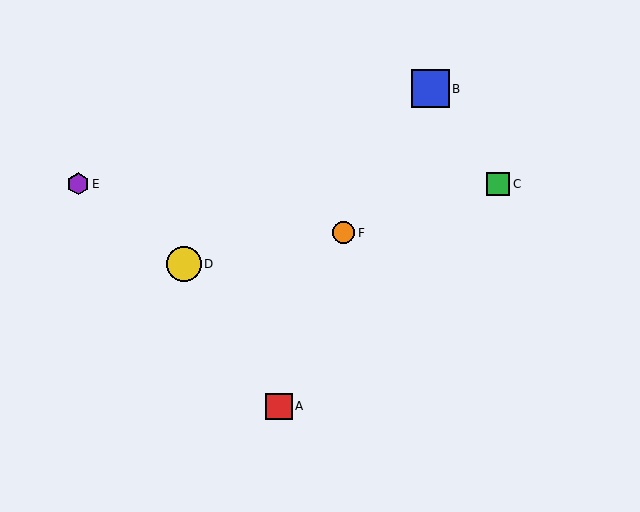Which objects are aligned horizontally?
Objects C, E are aligned horizontally.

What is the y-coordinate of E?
Object E is at y≈184.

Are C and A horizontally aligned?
No, C is at y≈184 and A is at y≈406.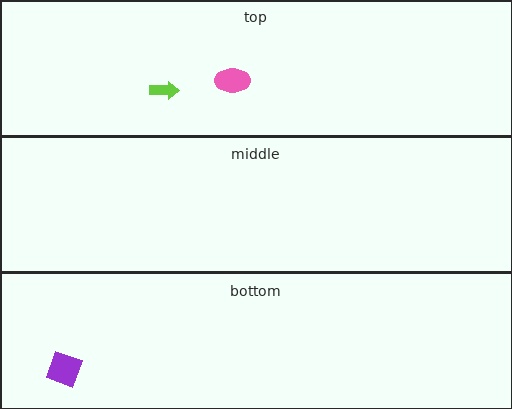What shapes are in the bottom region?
The purple diamond.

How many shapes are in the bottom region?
1.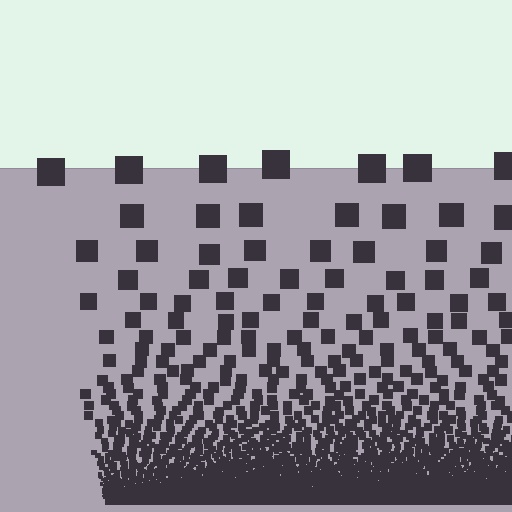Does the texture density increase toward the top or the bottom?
Density increases toward the bottom.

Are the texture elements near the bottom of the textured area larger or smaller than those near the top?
Smaller. The gradient is inverted — elements near the bottom are smaller and denser.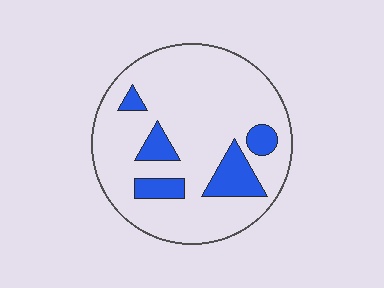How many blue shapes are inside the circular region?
5.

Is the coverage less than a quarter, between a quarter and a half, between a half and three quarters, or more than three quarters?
Less than a quarter.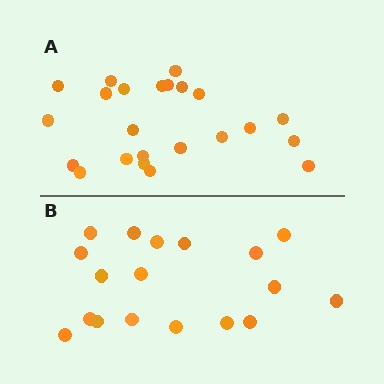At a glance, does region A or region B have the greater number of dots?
Region A (the top region) has more dots.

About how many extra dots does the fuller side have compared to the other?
Region A has about 5 more dots than region B.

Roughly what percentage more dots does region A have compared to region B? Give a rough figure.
About 30% more.